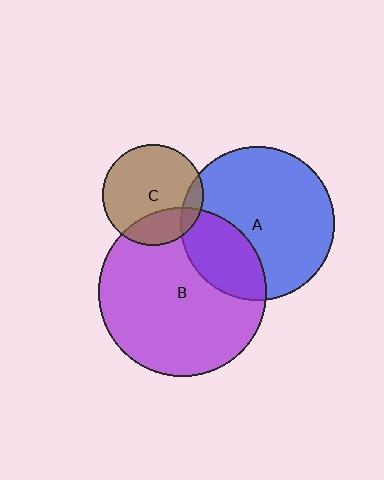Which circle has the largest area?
Circle B (purple).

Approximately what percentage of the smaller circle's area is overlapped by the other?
Approximately 25%.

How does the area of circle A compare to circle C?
Approximately 2.3 times.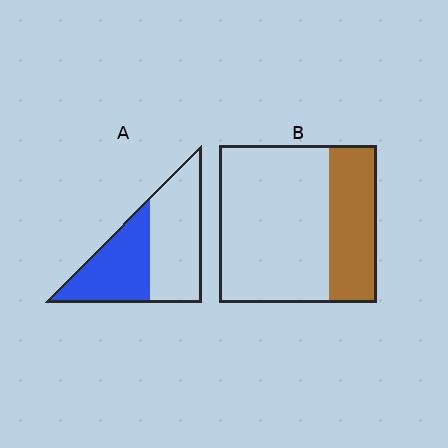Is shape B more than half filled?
No.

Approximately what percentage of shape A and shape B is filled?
A is approximately 45% and B is approximately 30%.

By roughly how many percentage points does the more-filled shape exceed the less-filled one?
By roughly 15 percentage points (A over B).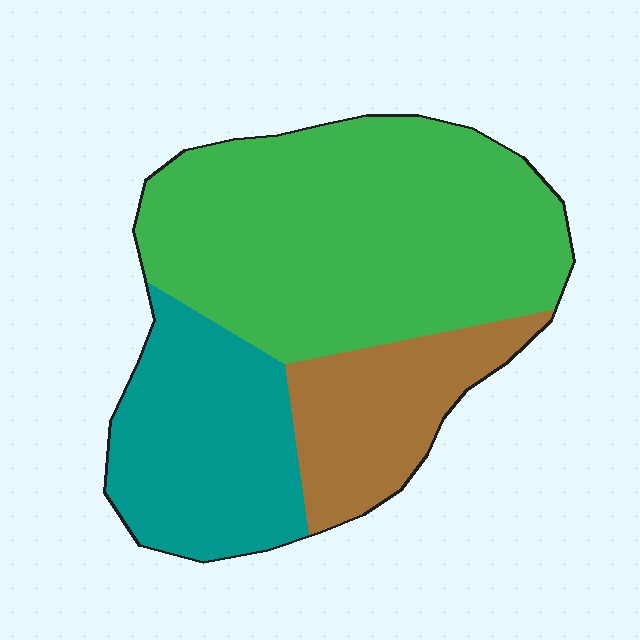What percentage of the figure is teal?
Teal covers 27% of the figure.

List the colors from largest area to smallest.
From largest to smallest: green, teal, brown.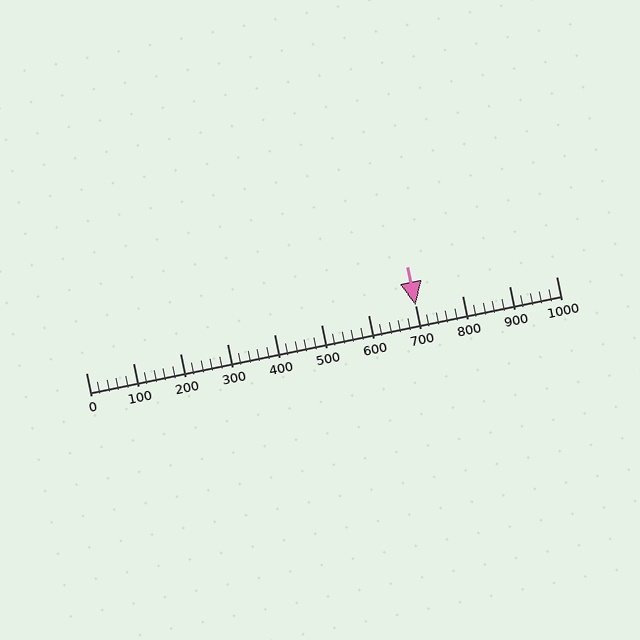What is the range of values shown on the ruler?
The ruler shows values from 0 to 1000.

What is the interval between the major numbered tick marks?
The major tick marks are spaced 100 units apart.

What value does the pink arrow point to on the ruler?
The pink arrow points to approximately 700.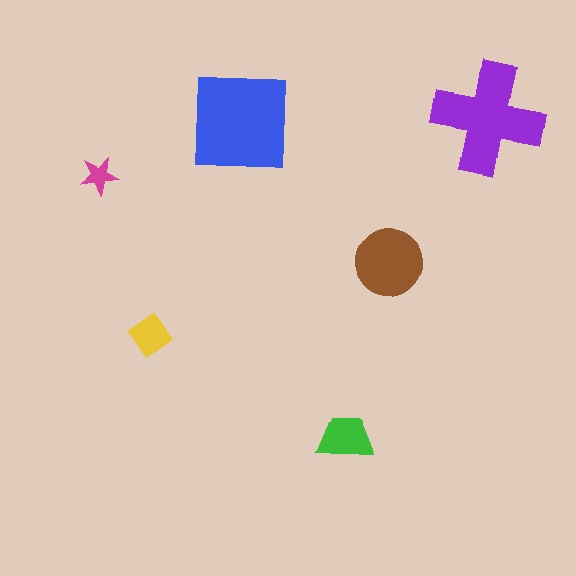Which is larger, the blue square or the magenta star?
The blue square.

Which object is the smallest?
The magenta star.